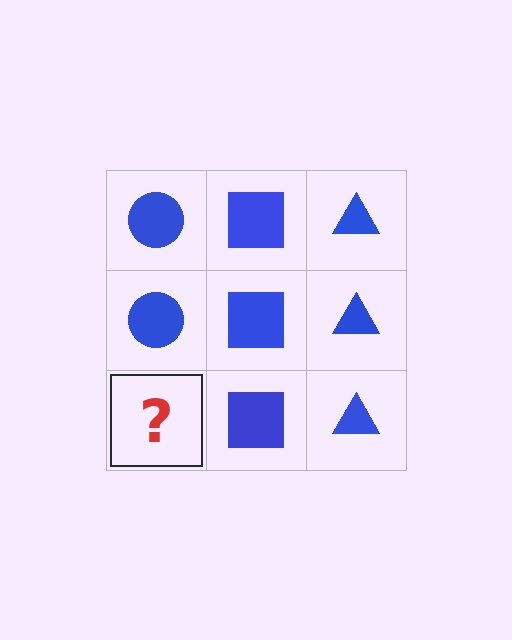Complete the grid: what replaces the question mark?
The question mark should be replaced with a blue circle.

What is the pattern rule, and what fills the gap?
The rule is that each column has a consistent shape. The gap should be filled with a blue circle.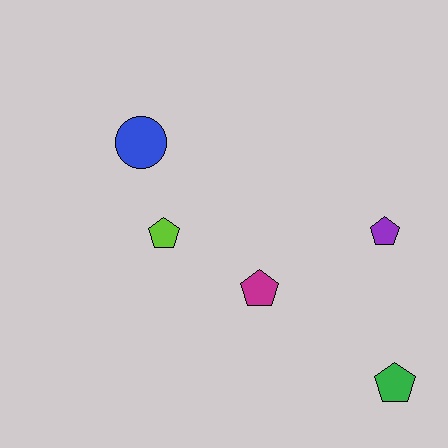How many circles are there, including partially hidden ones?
There is 1 circle.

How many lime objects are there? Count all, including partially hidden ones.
There is 1 lime object.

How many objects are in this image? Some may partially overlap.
There are 5 objects.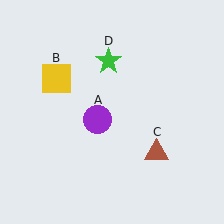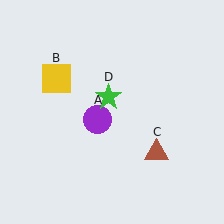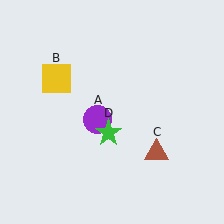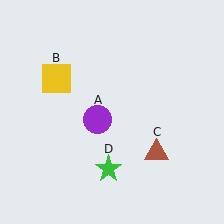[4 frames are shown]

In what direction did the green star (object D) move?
The green star (object D) moved down.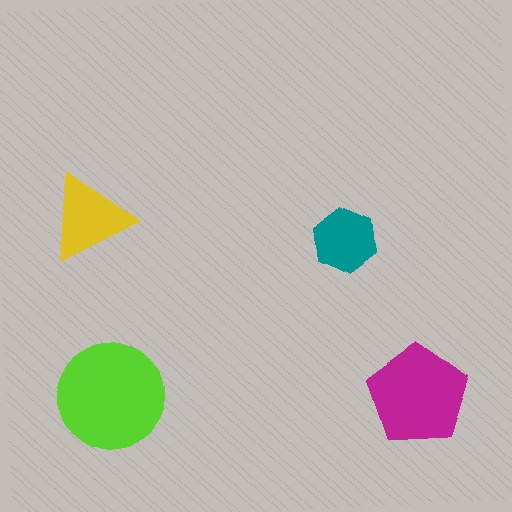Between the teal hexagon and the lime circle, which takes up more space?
The lime circle.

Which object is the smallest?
The teal hexagon.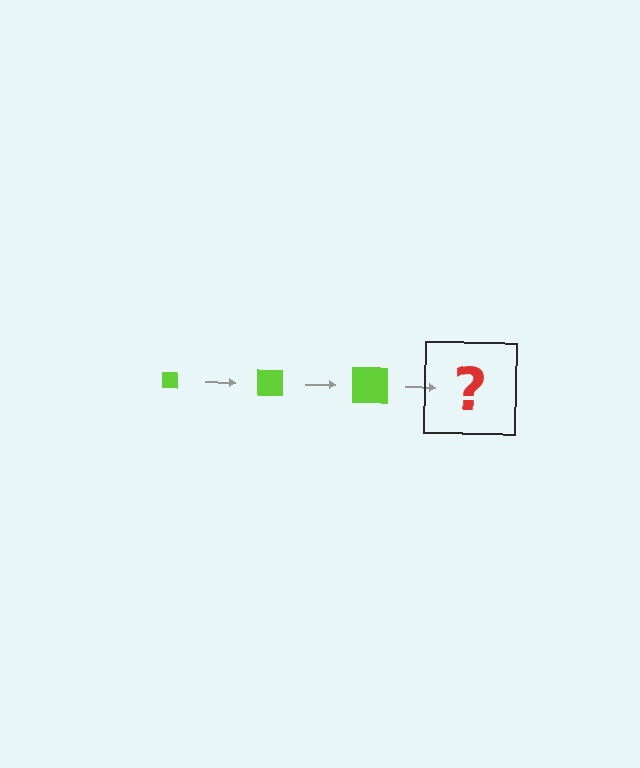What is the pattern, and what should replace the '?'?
The pattern is that the square gets progressively larger each step. The '?' should be a lime square, larger than the previous one.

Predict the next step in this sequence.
The next step is a lime square, larger than the previous one.